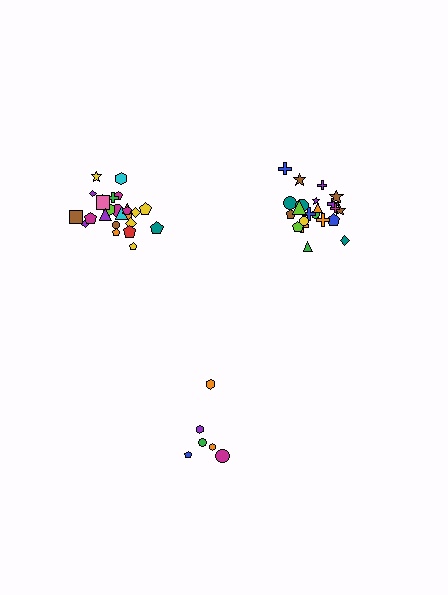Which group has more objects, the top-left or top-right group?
The top-left group.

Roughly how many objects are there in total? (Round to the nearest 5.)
Roughly 55 objects in total.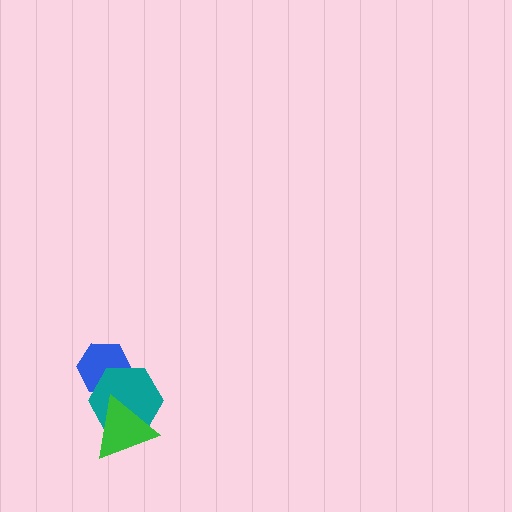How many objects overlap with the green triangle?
1 object overlaps with the green triangle.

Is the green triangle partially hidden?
No, no other shape covers it.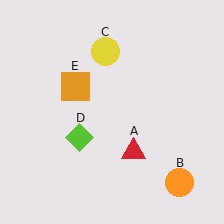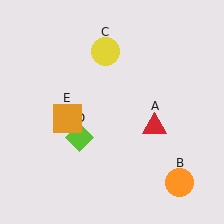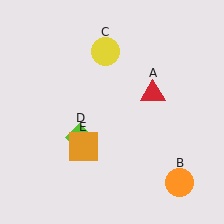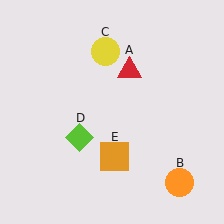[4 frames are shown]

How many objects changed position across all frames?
2 objects changed position: red triangle (object A), orange square (object E).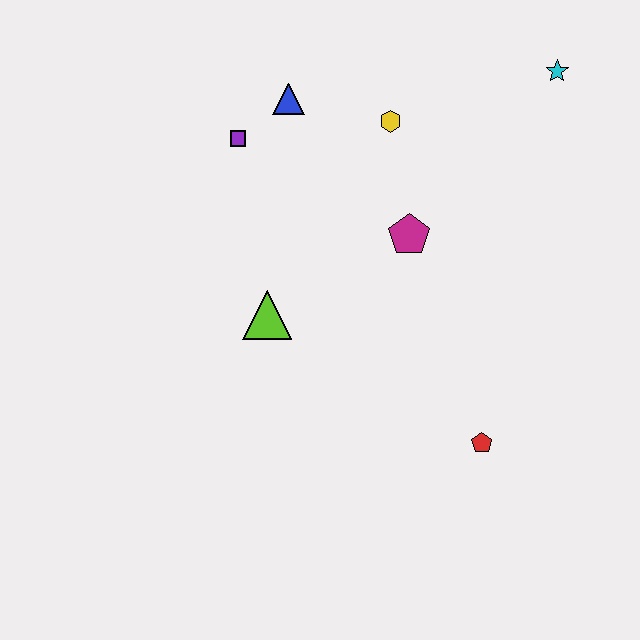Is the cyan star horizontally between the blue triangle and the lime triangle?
No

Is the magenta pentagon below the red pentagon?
No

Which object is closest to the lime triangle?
The magenta pentagon is closest to the lime triangle.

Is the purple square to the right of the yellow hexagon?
No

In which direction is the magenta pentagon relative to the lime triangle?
The magenta pentagon is to the right of the lime triangle.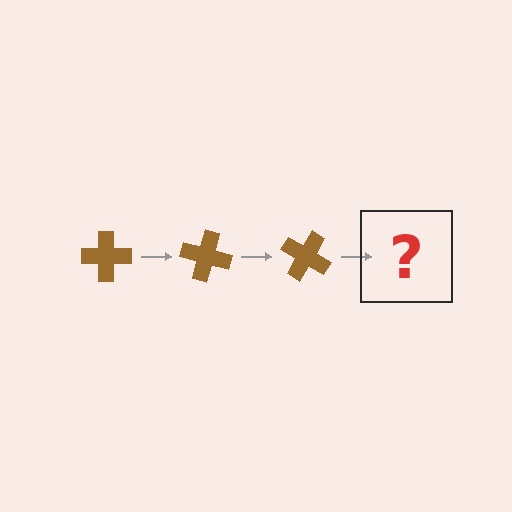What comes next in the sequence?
The next element should be a brown cross rotated 45 degrees.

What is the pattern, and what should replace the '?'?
The pattern is that the cross rotates 15 degrees each step. The '?' should be a brown cross rotated 45 degrees.